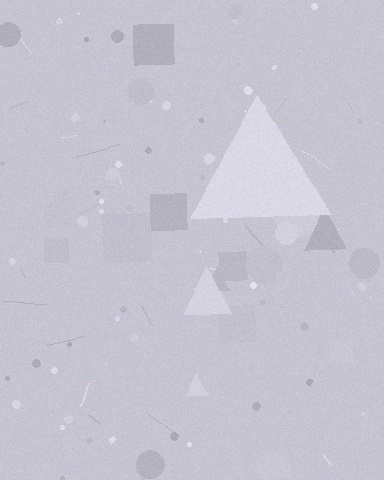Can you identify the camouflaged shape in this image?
The camouflaged shape is a triangle.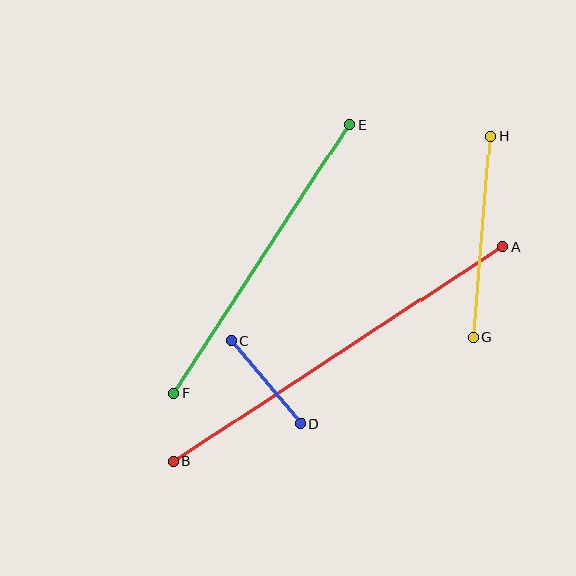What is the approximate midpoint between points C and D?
The midpoint is at approximately (266, 382) pixels.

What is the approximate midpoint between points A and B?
The midpoint is at approximately (338, 354) pixels.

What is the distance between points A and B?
The distance is approximately 393 pixels.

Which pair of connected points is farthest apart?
Points A and B are farthest apart.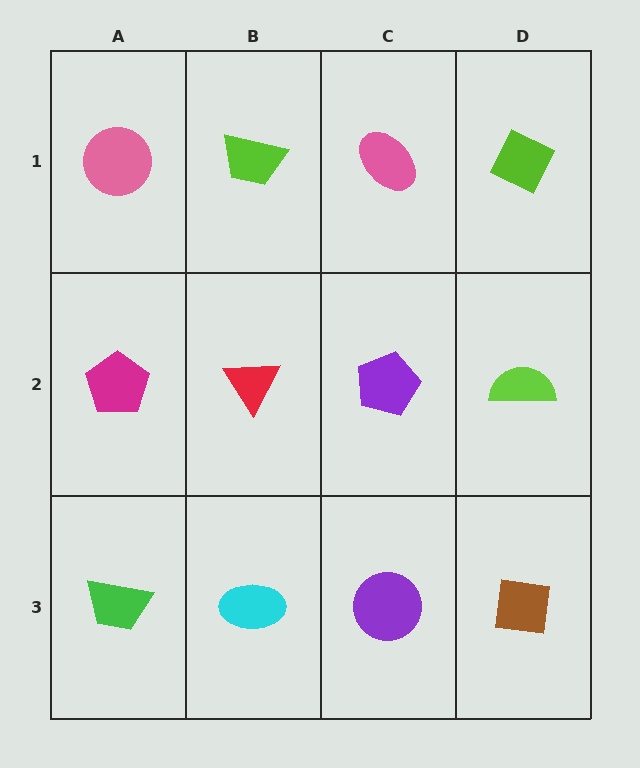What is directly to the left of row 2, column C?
A red triangle.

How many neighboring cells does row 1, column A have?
2.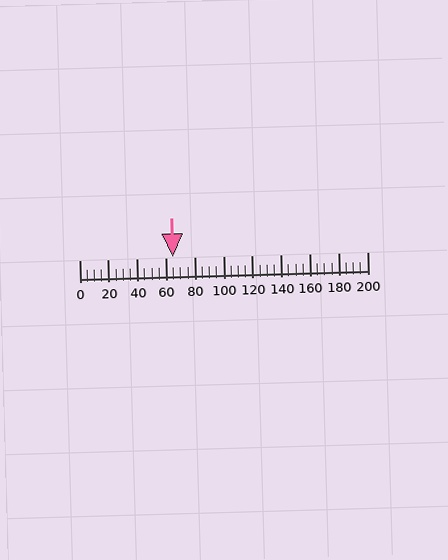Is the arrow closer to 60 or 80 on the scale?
The arrow is closer to 60.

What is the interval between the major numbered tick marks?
The major tick marks are spaced 20 units apart.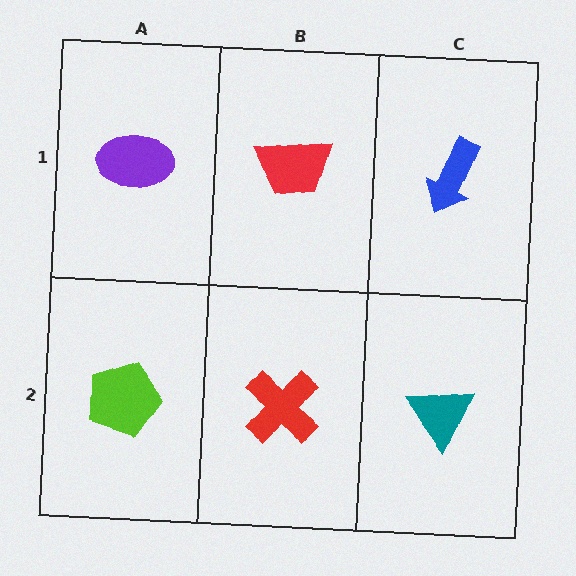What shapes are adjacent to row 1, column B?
A red cross (row 2, column B), a purple ellipse (row 1, column A), a blue arrow (row 1, column C).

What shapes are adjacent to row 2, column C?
A blue arrow (row 1, column C), a red cross (row 2, column B).